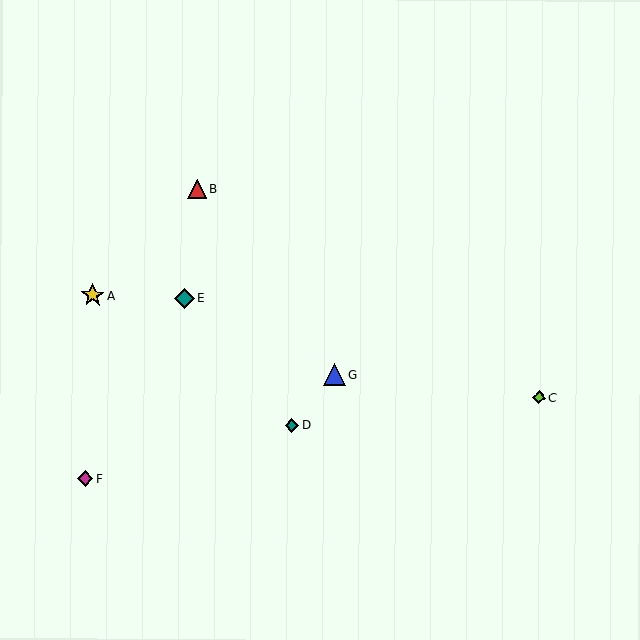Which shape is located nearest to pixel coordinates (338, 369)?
The blue triangle (labeled G) at (334, 375) is nearest to that location.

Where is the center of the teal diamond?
The center of the teal diamond is at (292, 425).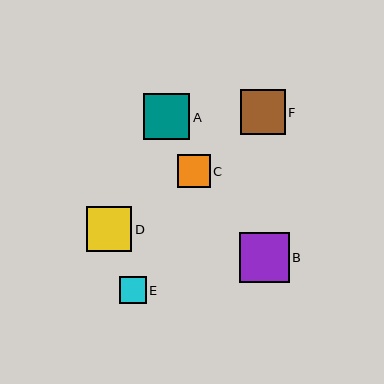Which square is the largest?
Square B is the largest with a size of approximately 50 pixels.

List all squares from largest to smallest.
From largest to smallest: B, A, F, D, C, E.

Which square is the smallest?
Square E is the smallest with a size of approximately 27 pixels.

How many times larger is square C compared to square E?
Square C is approximately 1.2 times the size of square E.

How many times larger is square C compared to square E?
Square C is approximately 1.2 times the size of square E.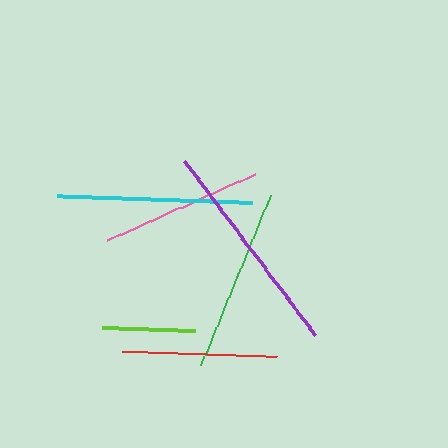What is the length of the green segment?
The green segment is approximately 185 pixels long.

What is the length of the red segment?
The red segment is approximately 155 pixels long.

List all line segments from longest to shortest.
From longest to shortest: purple, cyan, green, pink, red, lime.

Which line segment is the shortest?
The lime line is the shortest at approximately 93 pixels.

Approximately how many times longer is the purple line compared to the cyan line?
The purple line is approximately 1.1 times the length of the cyan line.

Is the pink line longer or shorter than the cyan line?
The cyan line is longer than the pink line.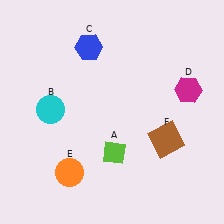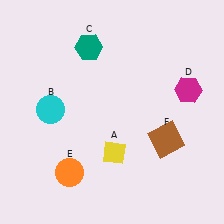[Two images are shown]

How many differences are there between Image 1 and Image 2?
There are 2 differences between the two images.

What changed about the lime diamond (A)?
In Image 1, A is lime. In Image 2, it changed to yellow.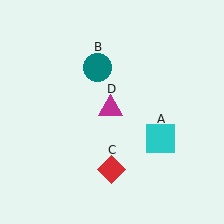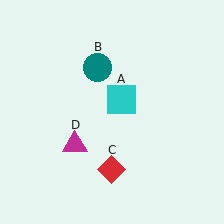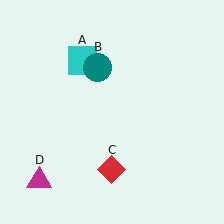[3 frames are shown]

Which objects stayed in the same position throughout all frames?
Teal circle (object B) and red diamond (object C) remained stationary.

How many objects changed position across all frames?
2 objects changed position: cyan square (object A), magenta triangle (object D).